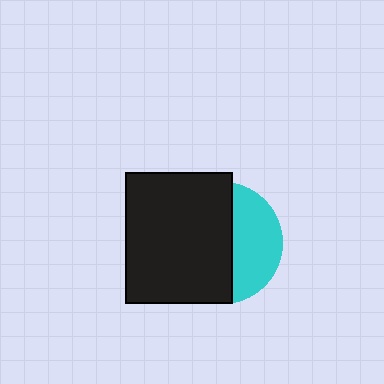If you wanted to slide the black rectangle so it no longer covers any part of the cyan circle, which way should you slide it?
Slide it left — that is the most direct way to separate the two shapes.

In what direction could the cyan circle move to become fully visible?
The cyan circle could move right. That would shift it out from behind the black rectangle entirely.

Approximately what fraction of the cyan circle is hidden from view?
Roughly 62% of the cyan circle is hidden behind the black rectangle.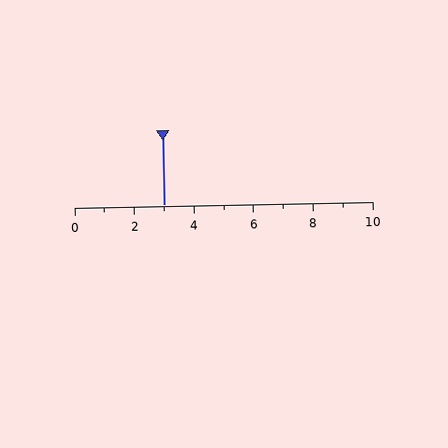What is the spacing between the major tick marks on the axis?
The major ticks are spaced 2 apart.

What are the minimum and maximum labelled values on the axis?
The axis runs from 0 to 10.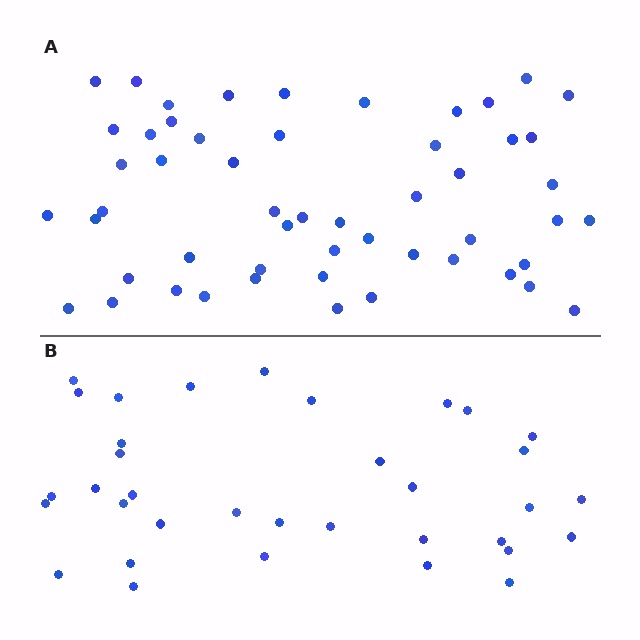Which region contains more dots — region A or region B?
Region A (the top region) has more dots.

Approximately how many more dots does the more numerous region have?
Region A has approximately 20 more dots than region B.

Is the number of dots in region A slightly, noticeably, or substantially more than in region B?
Region A has substantially more. The ratio is roughly 1.5 to 1.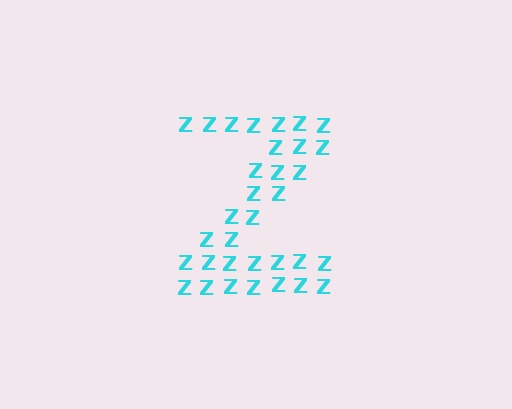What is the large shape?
The large shape is the letter Z.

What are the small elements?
The small elements are letter Z's.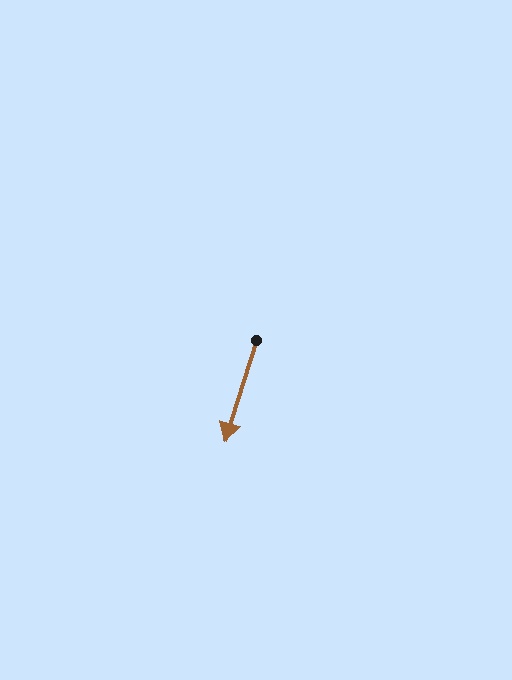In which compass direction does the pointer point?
South.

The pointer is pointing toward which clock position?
Roughly 7 o'clock.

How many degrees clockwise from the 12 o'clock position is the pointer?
Approximately 197 degrees.